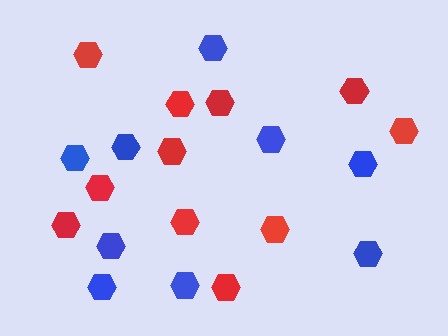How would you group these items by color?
There are 2 groups: one group of blue hexagons (9) and one group of red hexagons (11).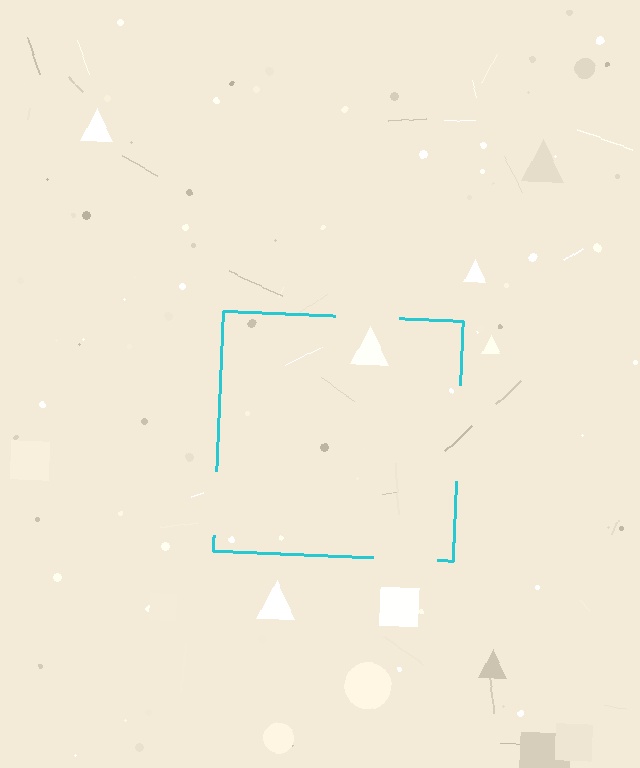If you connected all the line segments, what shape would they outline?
They would outline a square.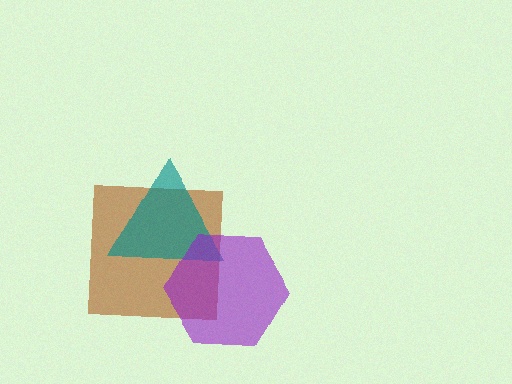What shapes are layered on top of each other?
The layered shapes are: a brown square, a teal triangle, a purple hexagon.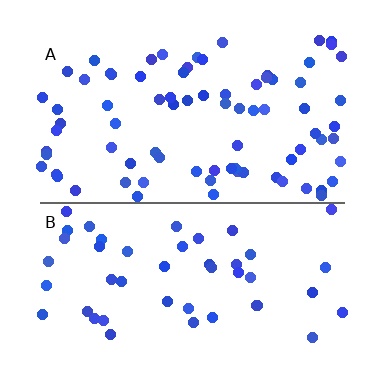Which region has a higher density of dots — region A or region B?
A (the top).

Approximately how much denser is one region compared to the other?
Approximately 1.7× — region A over region B.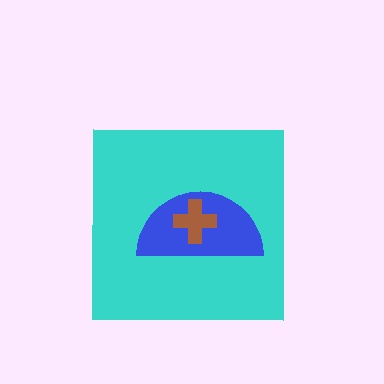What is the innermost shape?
The brown cross.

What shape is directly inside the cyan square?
The blue semicircle.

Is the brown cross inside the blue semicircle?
Yes.